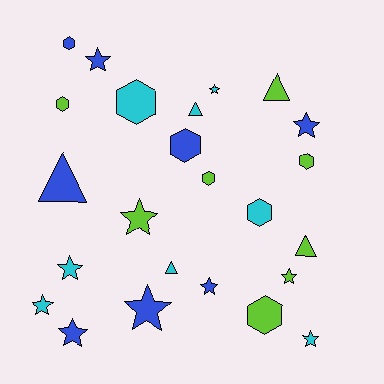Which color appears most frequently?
Blue, with 8 objects.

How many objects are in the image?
There are 24 objects.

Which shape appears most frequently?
Star, with 11 objects.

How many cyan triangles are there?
There are 2 cyan triangles.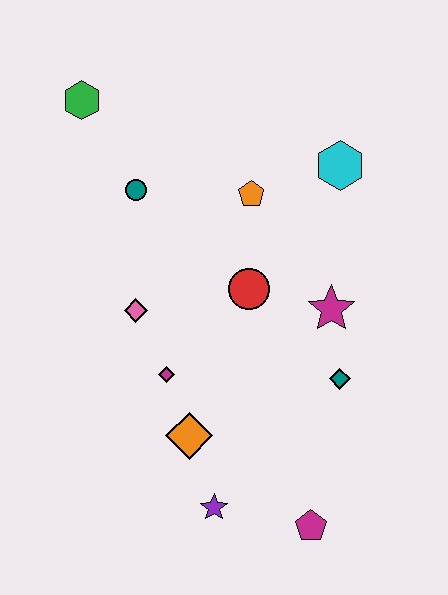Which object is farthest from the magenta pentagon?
The green hexagon is farthest from the magenta pentagon.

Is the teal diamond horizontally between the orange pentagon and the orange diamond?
No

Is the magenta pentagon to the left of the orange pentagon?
No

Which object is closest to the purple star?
The orange diamond is closest to the purple star.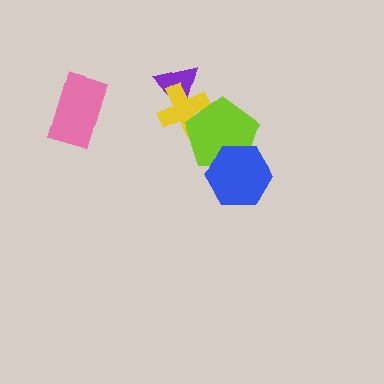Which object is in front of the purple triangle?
The yellow cross is in front of the purple triangle.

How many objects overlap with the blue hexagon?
1 object overlaps with the blue hexagon.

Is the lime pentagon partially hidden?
Yes, it is partially covered by another shape.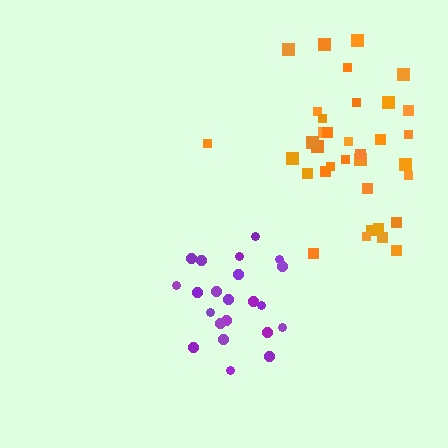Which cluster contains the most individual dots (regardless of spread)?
Orange (35).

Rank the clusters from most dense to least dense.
purple, orange.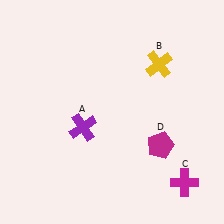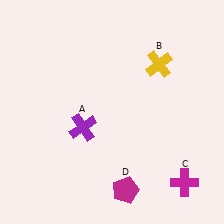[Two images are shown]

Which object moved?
The magenta pentagon (D) moved down.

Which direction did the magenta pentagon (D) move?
The magenta pentagon (D) moved down.